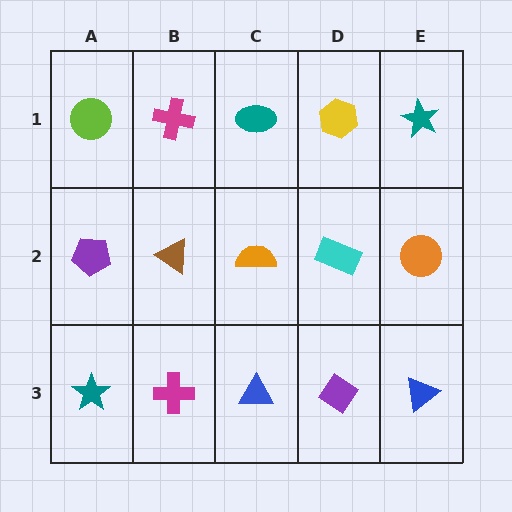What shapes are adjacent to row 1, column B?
A brown triangle (row 2, column B), a lime circle (row 1, column A), a teal ellipse (row 1, column C).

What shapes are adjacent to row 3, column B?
A brown triangle (row 2, column B), a teal star (row 3, column A), a blue triangle (row 3, column C).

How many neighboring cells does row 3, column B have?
3.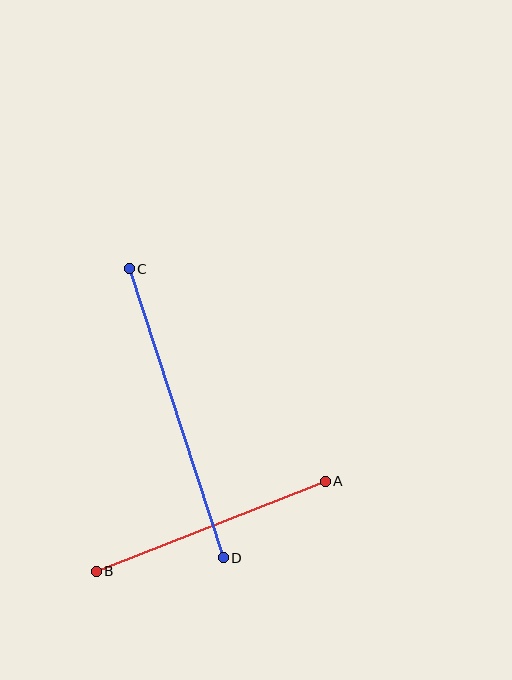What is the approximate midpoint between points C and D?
The midpoint is at approximately (176, 413) pixels.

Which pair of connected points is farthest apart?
Points C and D are farthest apart.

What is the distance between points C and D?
The distance is approximately 304 pixels.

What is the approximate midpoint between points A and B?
The midpoint is at approximately (211, 526) pixels.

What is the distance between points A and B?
The distance is approximately 246 pixels.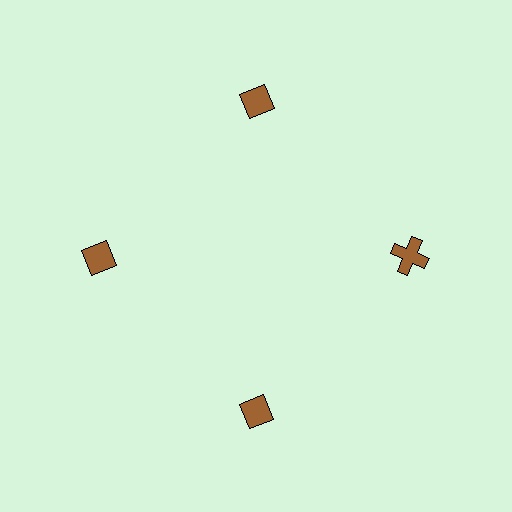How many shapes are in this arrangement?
There are 4 shapes arranged in a ring pattern.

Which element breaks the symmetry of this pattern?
The brown cross at roughly the 3 o'clock position breaks the symmetry. All other shapes are brown diamonds.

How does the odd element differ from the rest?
It has a different shape: cross instead of diamond.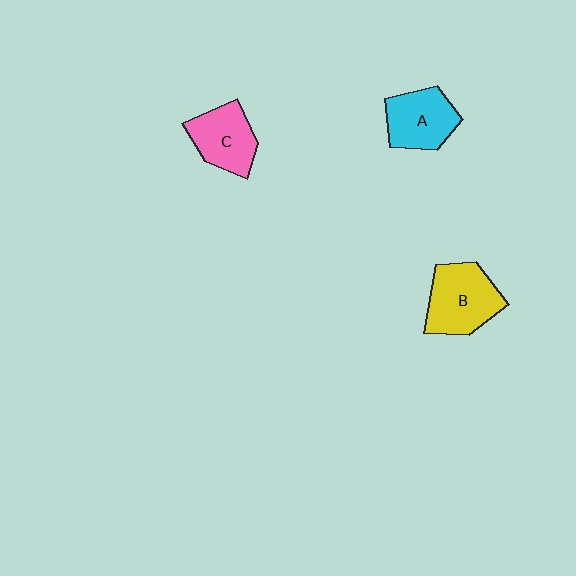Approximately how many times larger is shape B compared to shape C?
Approximately 1.2 times.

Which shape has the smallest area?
Shape C (pink).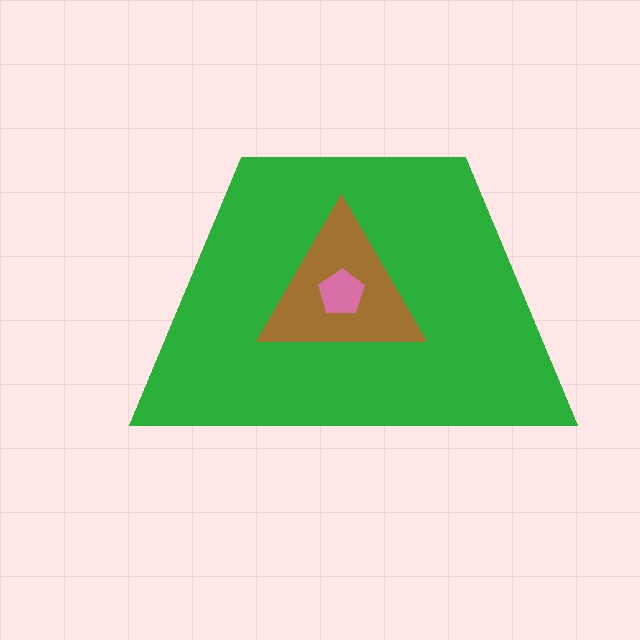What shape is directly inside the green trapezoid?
The brown triangle.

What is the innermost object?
The pink pentagon.